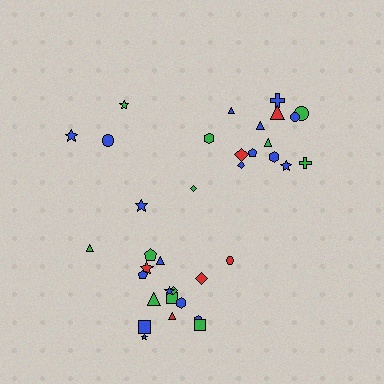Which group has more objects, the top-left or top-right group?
The top-right group.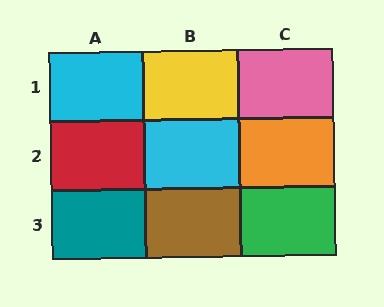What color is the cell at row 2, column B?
Cyan.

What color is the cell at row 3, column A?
Teal.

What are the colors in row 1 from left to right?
Cyan, yellow, pink.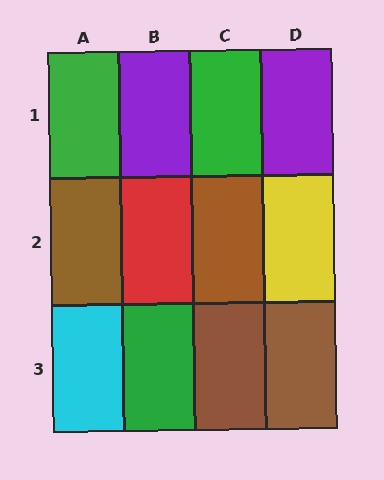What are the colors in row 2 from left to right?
Brown, red, brown, yellow.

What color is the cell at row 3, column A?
Cyan.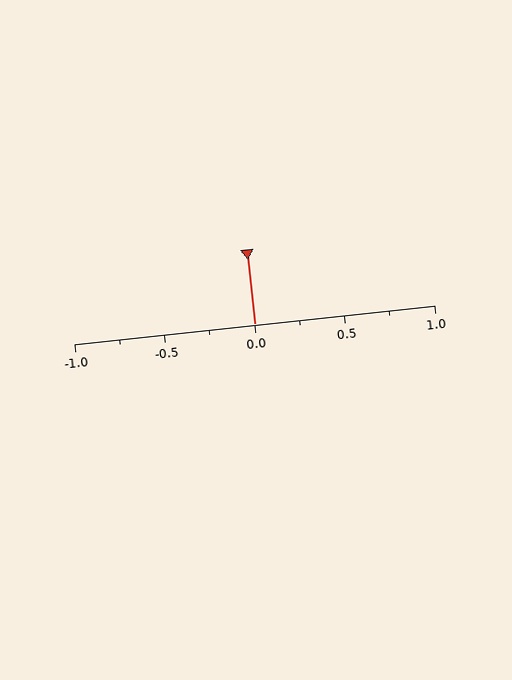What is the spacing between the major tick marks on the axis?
The major ticks are spaced 0.5 apart.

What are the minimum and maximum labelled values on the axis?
The axis runs from -1.0 to 1.0.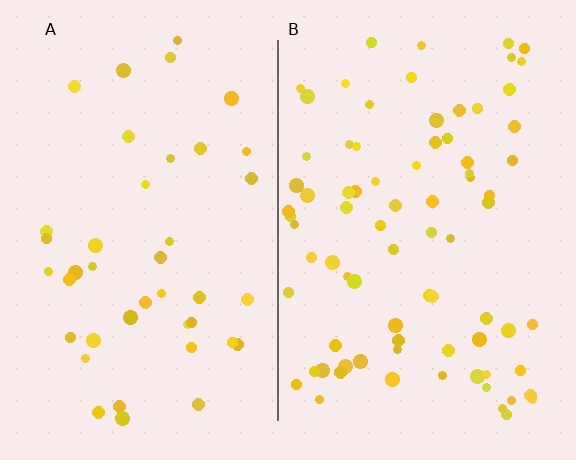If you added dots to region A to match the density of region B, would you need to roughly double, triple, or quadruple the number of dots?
Approximately double.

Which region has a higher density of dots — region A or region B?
B (the right).